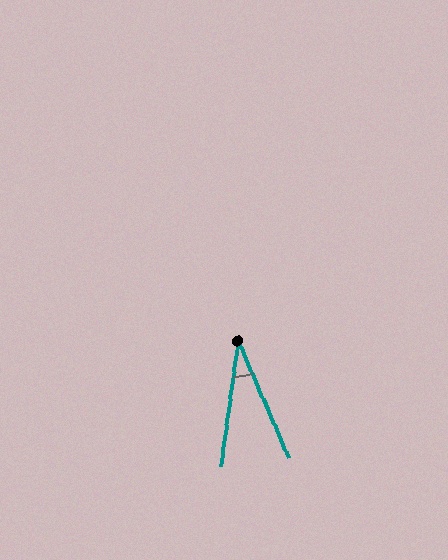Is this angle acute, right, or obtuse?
It is acute.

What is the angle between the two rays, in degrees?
Approximately 31 degrees.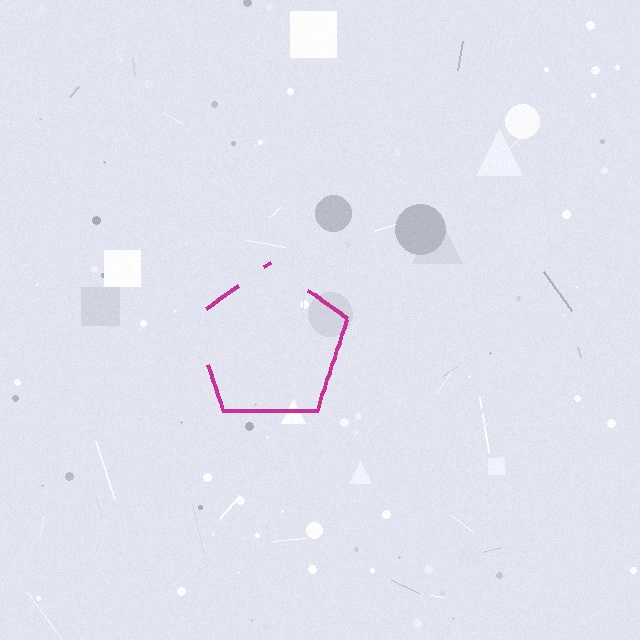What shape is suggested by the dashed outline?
The dashed outline suggests a pentagon.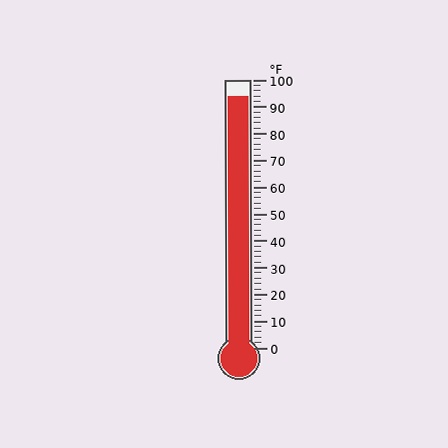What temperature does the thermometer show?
The thermometer shows approximately 94°F.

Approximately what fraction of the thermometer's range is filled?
The thermometer is filled to approximately 95% of its range.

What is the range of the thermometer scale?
The thermometer scale ranges from 0°F to 100°F.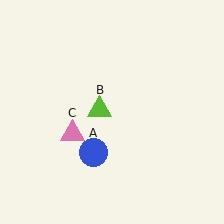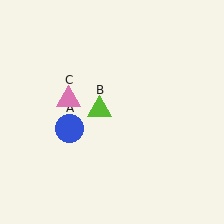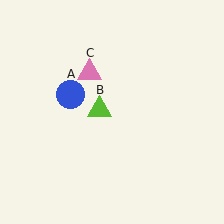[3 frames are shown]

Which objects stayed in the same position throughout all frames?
Lime triangle (object B) remained stationary.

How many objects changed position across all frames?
2 objects changed position: blue circle (object A), pink triangle (object C).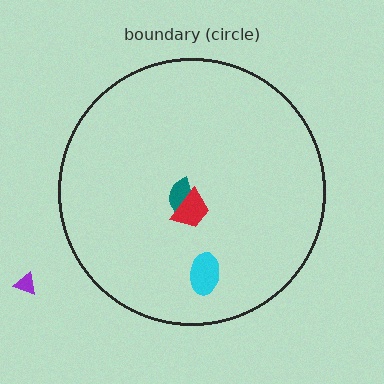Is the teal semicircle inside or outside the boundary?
Inside.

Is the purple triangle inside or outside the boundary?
Outside.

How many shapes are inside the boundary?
3 inside, 1 outside.